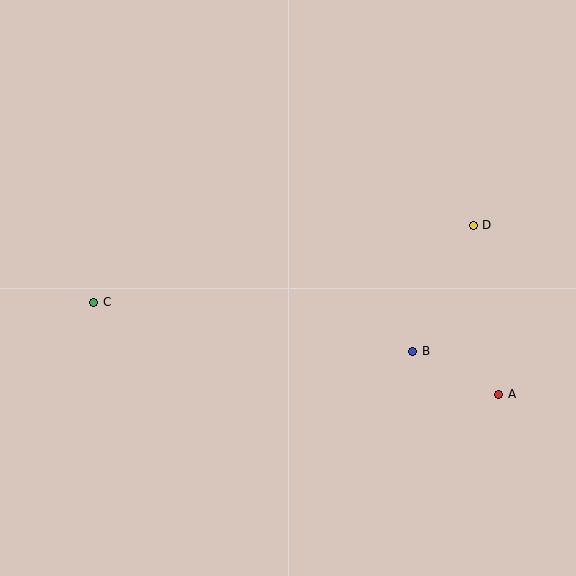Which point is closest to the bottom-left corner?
Point C is closest to the bottom-left corner.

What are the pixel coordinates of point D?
Point D is at (473, 225).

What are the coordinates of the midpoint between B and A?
The midpoint between B and A is at (456, 373).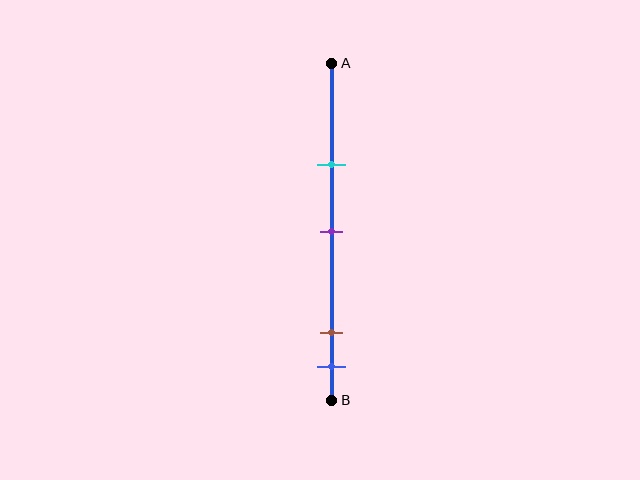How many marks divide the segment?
There are 4 marks dividing the segment.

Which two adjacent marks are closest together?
The brown and blue marks are the closest adjacent pair.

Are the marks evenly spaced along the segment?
No, the marks are not evenly spaced.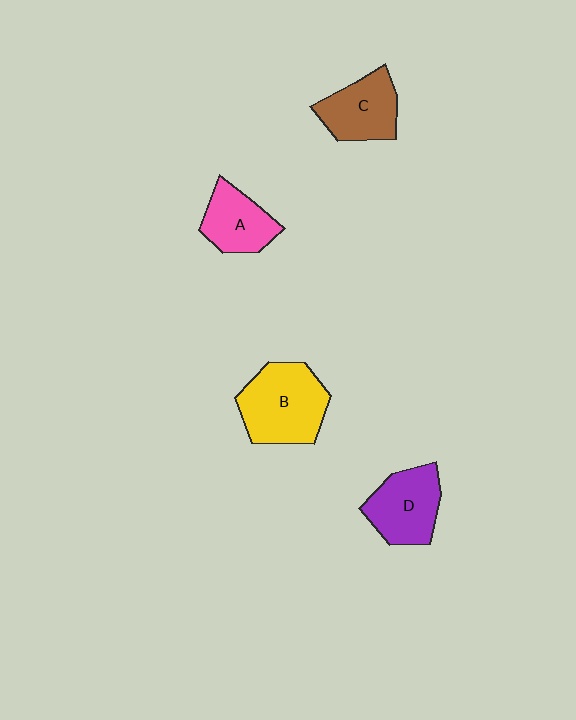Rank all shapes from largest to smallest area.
From largest to smallest: B (yellow), D (purple), C (brown), A (pink).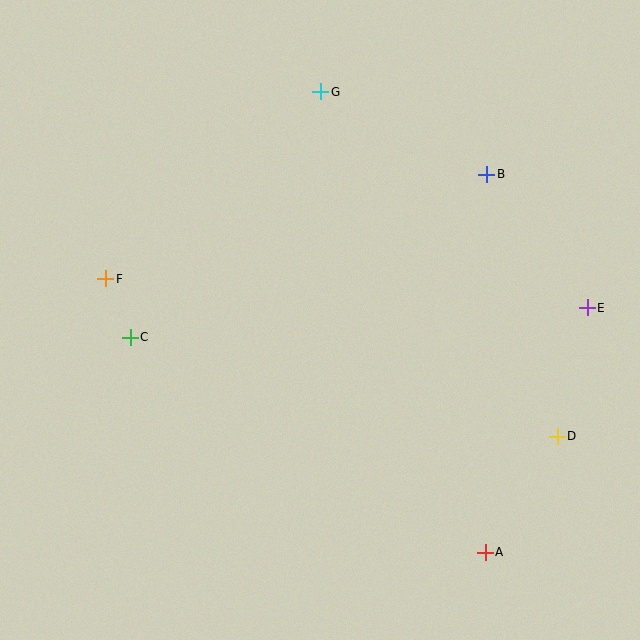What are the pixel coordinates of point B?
Point B is at (487, 174).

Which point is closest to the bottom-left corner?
Point C is closest to the bottom-left corner.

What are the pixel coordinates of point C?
Point C is at (130, 337).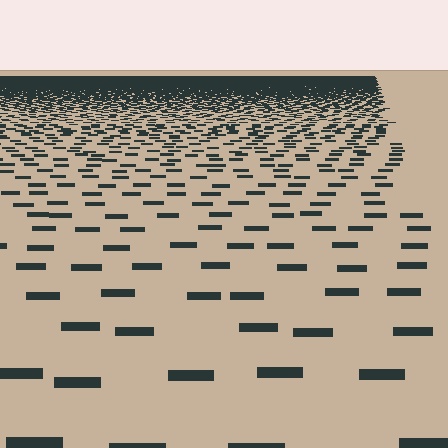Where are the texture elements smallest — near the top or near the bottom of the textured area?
Near the top.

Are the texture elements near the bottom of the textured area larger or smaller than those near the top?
Larger. Near the bottom, elements are closer to the viewer and appear at a bigger on-screen size.